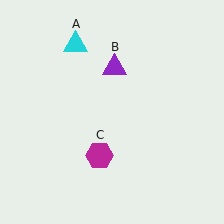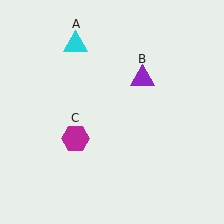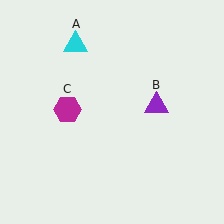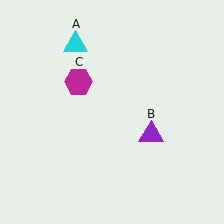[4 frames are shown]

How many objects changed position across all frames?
2 objects changed position: purple triangle (object B), magenta hexagon (object C).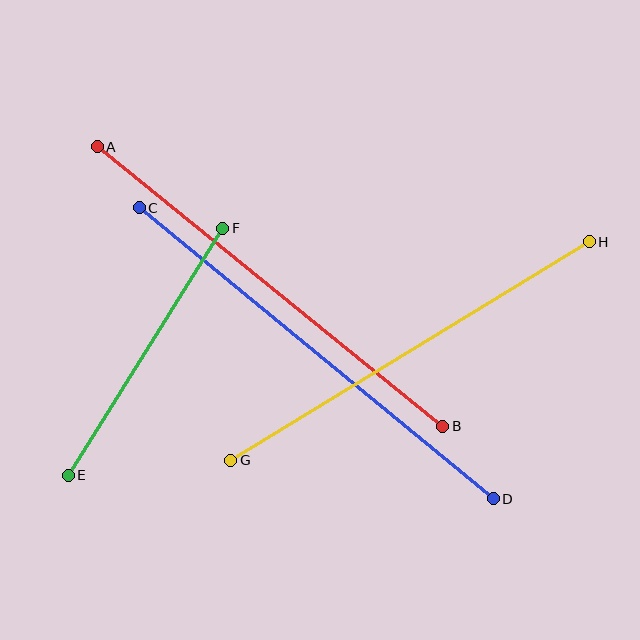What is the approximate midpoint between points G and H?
The midpoint is at approximately (410, 351) pixels.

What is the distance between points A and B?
The distance is approximately 444 pixels.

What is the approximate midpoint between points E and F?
The midpoint is at approximately (146, 352) pixels.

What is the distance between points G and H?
The distance is approximately 420 pixels.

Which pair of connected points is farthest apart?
Points C and D are farthest apart.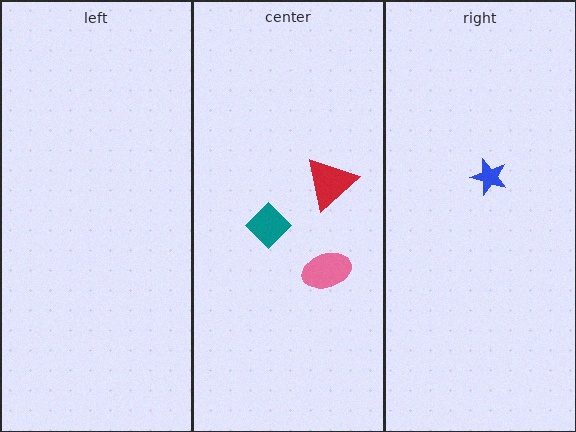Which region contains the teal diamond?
The center region.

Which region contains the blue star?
The right region.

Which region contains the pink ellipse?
The center region.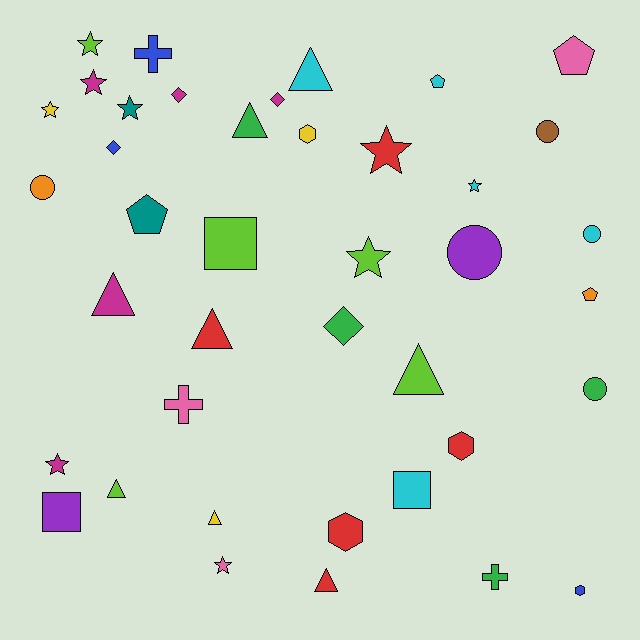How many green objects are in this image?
There are 4 green objects.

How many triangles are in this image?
There are 8 triangles.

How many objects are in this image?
There are 40 objects.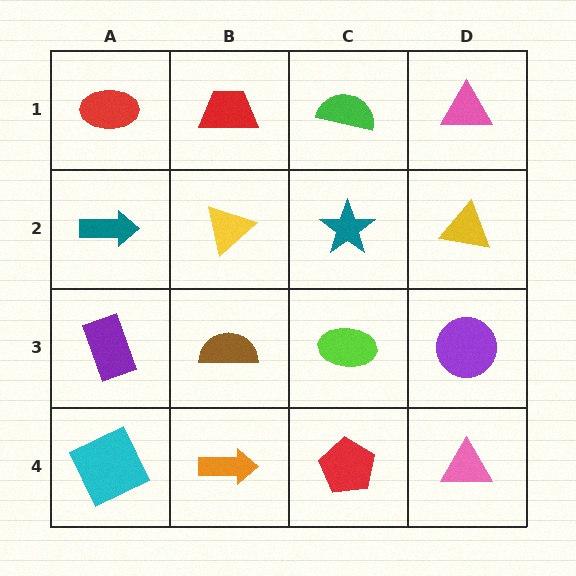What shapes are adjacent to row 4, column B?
A brown semicircle (row 3, column B), a cyan square (row 4, column A), a red pentagon (row 4, column C).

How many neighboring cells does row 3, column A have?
3.